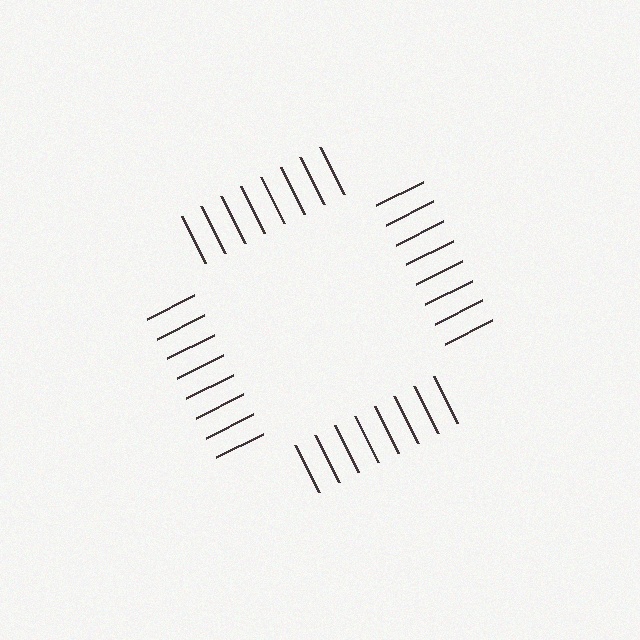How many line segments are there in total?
32 — 8 along each of the 4 edges.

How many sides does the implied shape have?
4 sides — the line-ends trace a square.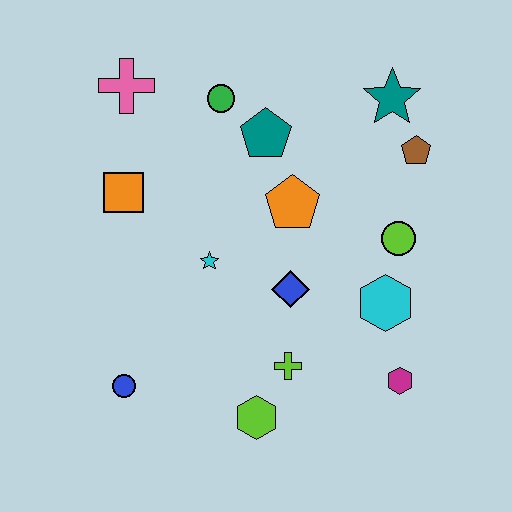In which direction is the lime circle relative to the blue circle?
The lime circle is to the right of the blue circle.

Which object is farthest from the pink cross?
The magenta hexagon is farthest from the pink cross.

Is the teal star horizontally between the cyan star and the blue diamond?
No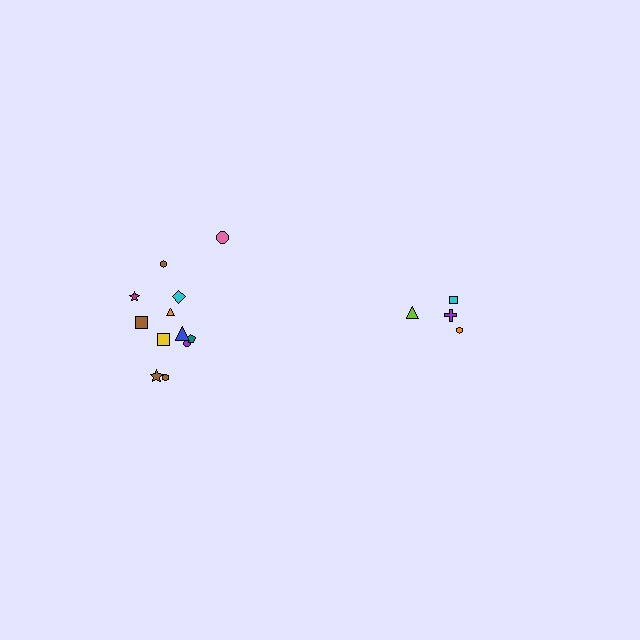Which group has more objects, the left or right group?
The left group.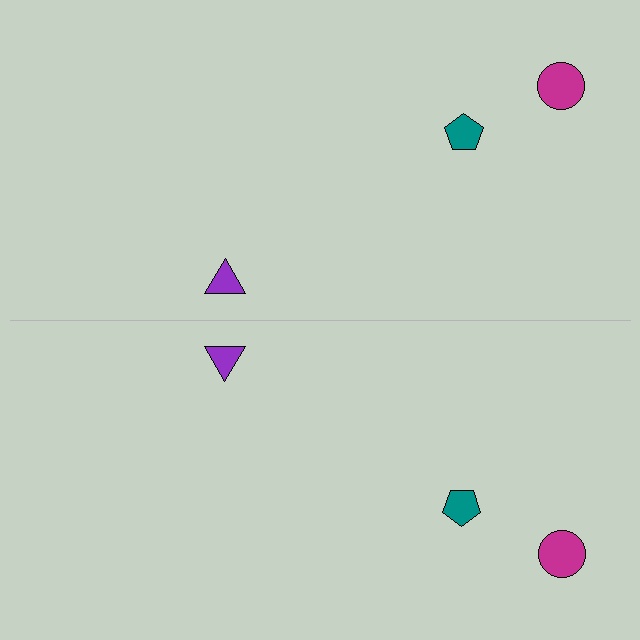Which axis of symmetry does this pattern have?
The pattern has a horizontal axis of symmetry running through the center of the image.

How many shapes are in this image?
There are 6 shapes in this image.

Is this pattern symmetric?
Yes, this pattern has bilateral (reflection) symmetry.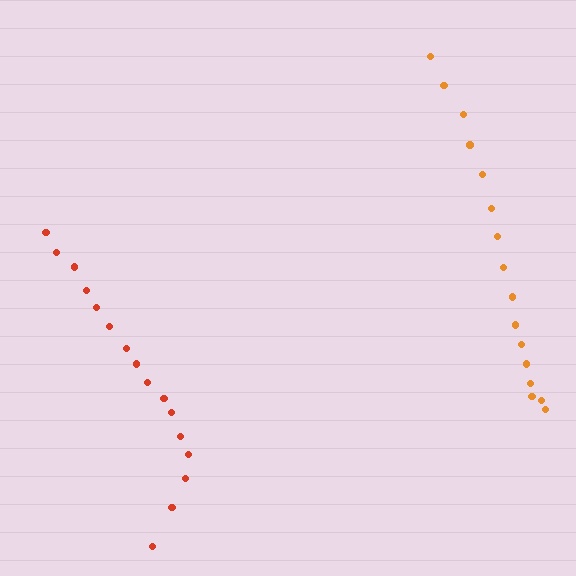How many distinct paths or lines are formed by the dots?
There are 2 distinct paths.